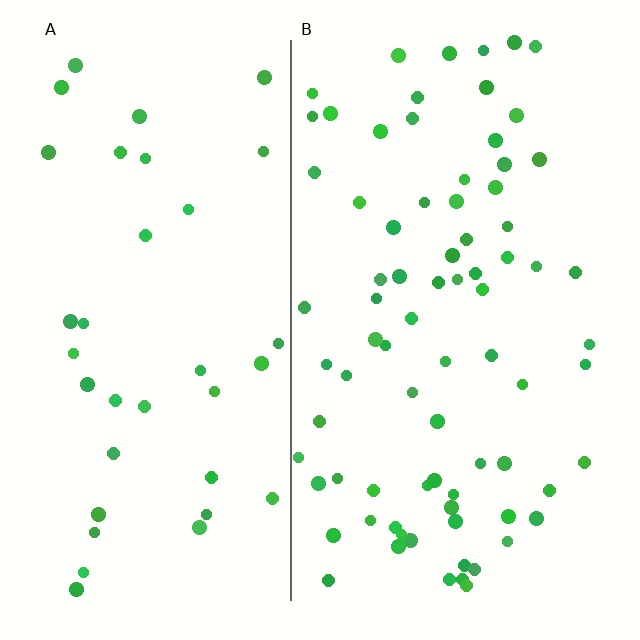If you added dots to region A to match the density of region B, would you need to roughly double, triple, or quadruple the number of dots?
Approximately double.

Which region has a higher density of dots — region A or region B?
B (the right).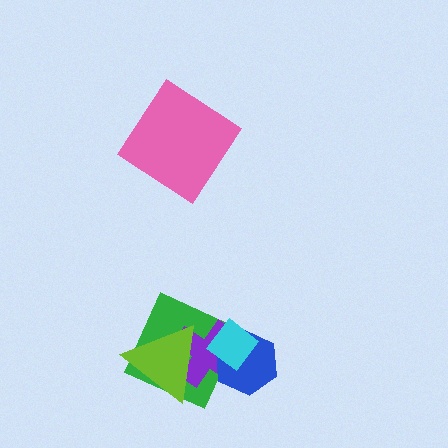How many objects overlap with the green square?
4 objects overlap with the green square.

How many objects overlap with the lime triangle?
2 objects overlap with the lime triangle.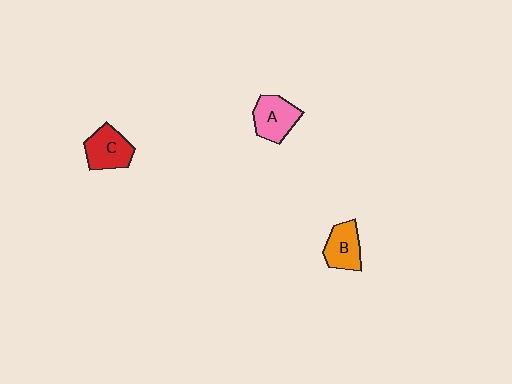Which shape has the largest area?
Shape C (red).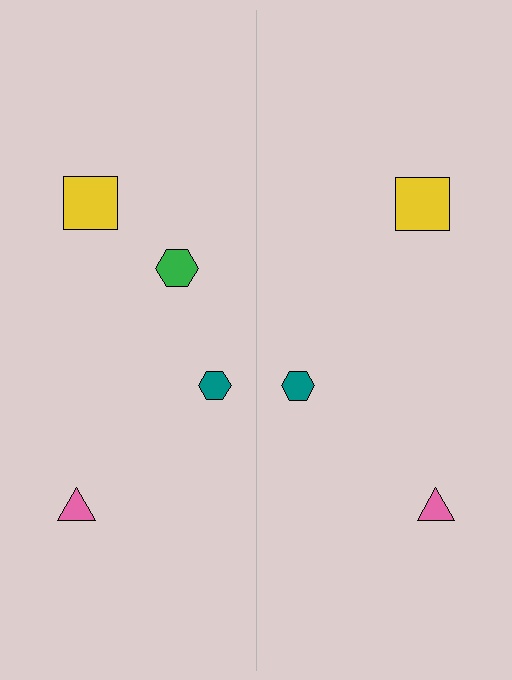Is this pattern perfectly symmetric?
No, the pattern is not perfectly symmetric. A green hexagon is missing from the right side.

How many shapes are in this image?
There are 7 shapes in this image.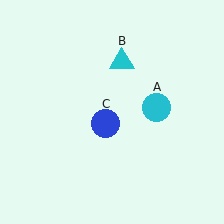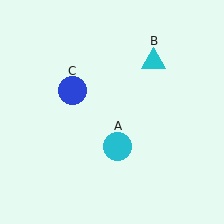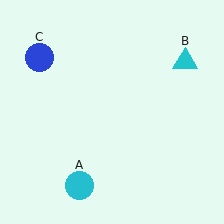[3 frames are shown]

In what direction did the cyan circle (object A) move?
The cyan circle (object A) moved down and to the left.